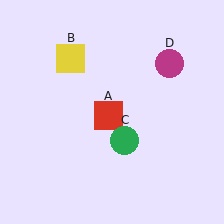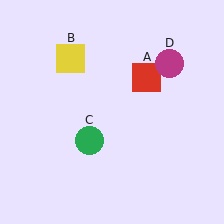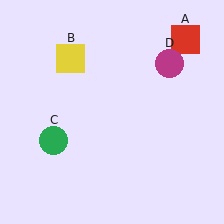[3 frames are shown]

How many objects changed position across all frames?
2 objects changed position: red square (object A), green circle (object C).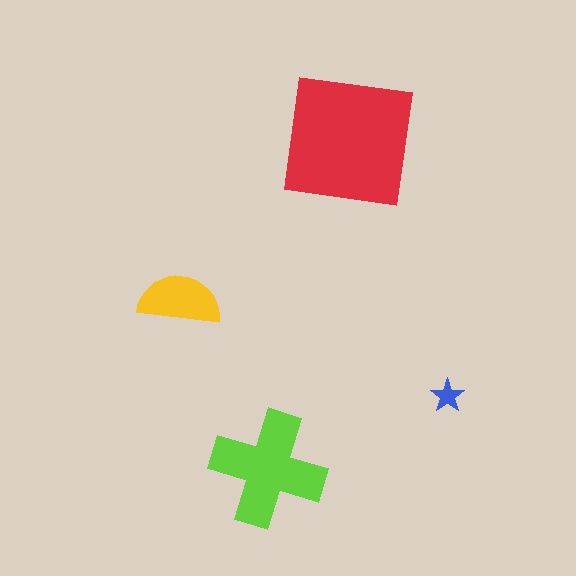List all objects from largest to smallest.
The red square, the lime cross, the yellow semicircle, the blue star.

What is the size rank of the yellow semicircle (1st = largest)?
3rd.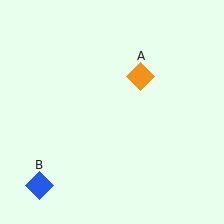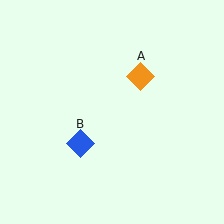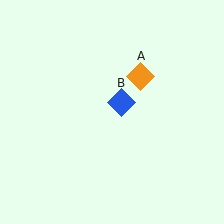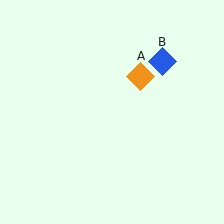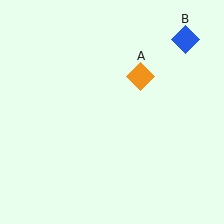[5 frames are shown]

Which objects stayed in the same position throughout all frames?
Orange diamond (object A) remained stationary.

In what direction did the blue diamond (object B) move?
The blue diamond (object B) moved up and to the right.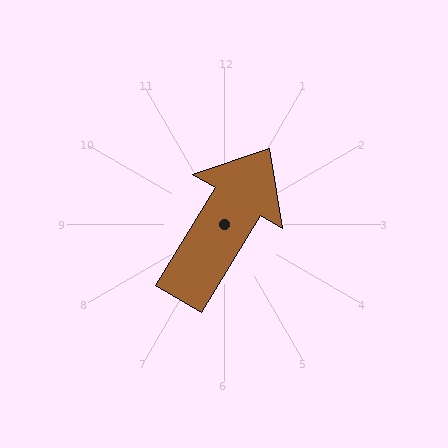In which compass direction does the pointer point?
Northeast.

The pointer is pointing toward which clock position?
Roughly 1 o'clock.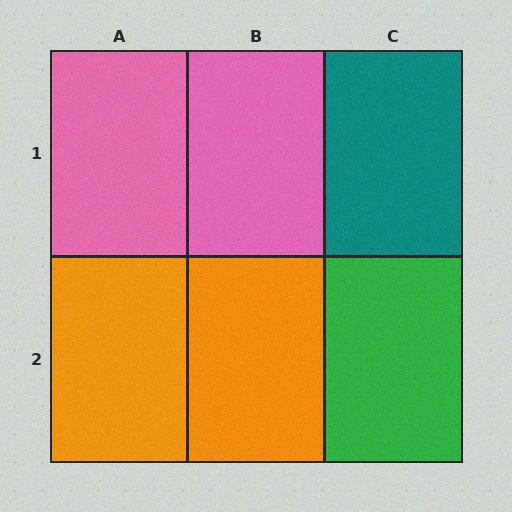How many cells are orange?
2 cells are orange.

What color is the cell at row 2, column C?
Green.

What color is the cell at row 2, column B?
Orange.